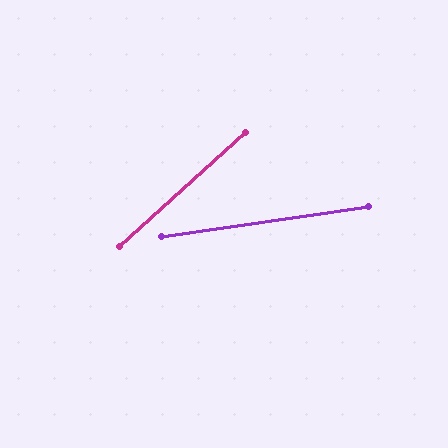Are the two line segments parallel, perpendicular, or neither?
Neither parallel nor perpendicular — they differ by about 34°.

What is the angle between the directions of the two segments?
Approximately 34 degrees.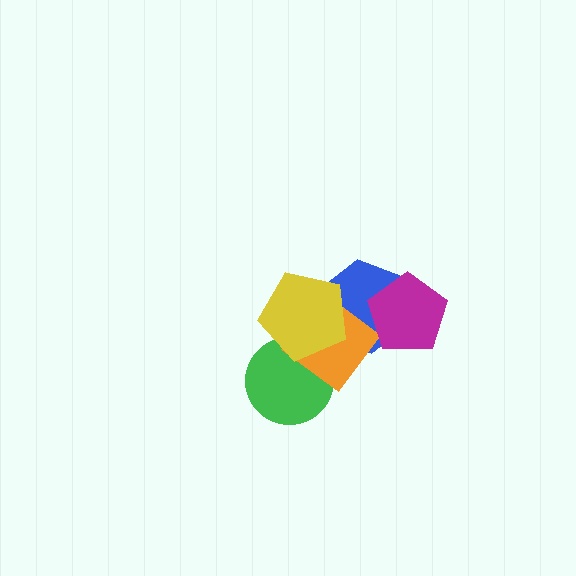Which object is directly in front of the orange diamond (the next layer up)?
The yellow pentagon is directly in front of the orange diamond.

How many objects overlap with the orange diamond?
4 objects overlap with the orange diamond.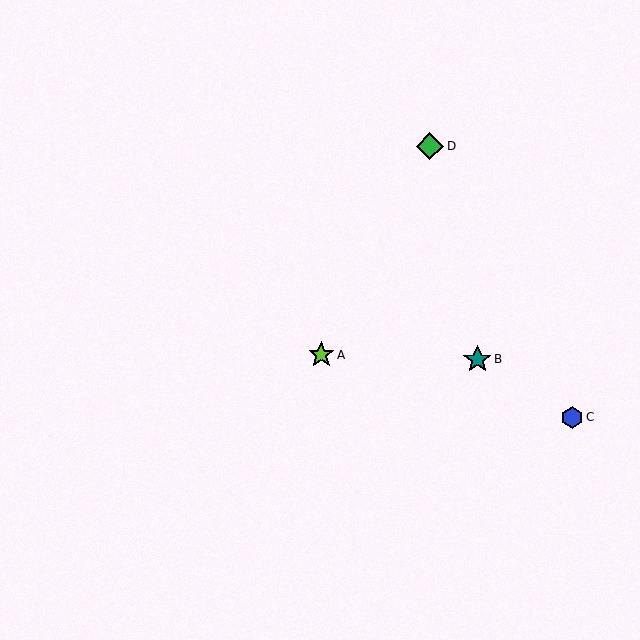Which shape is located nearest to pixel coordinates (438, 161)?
The green diamond (labeled D) at (430, 146) is nearest to that location.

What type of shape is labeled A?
Shape A is a lime star.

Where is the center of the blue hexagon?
The center of the blue hexagon is at (572, 417).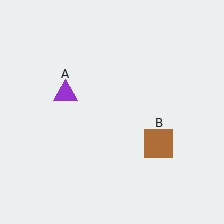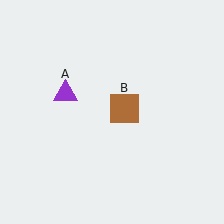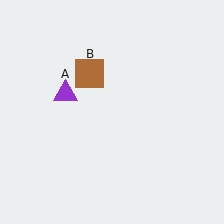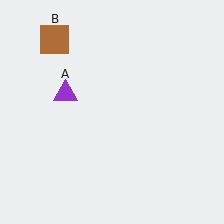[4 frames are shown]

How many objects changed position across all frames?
1 object changed position: brown square (object B).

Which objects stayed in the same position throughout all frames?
Purple triangle (object A) remained stationary.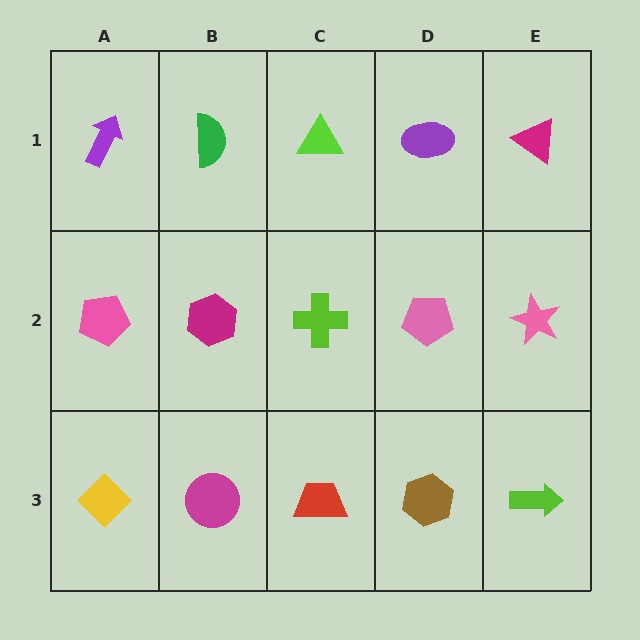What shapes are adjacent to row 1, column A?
A pink pentagon (row 2, column A), a green semicircle (row 1, column B).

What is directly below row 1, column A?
A pink pentagon.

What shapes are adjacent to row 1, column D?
A pink pentagon (row 2, column D), a lime triangle (row 1, column C), a magenta triangle (row 1, column E).